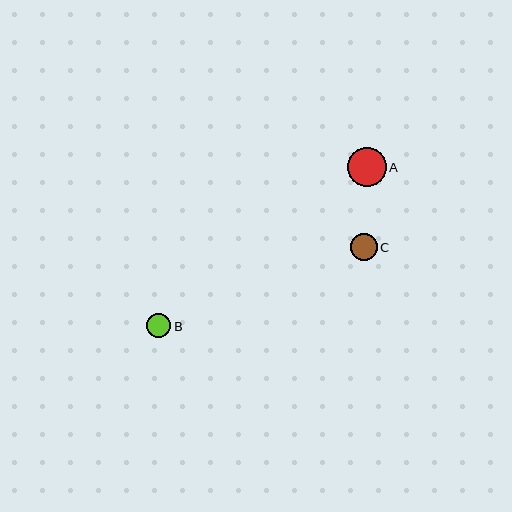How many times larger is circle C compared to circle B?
Circle C is approximately 1.1 times the size of circle B.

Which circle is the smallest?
Circle B is the smallest with a size of approximately 25 pixels.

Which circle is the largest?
Circle A is the largest with a size of approximately 39 pixels.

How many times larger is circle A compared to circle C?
Circle A is approximately 1.4 times the size of circle C.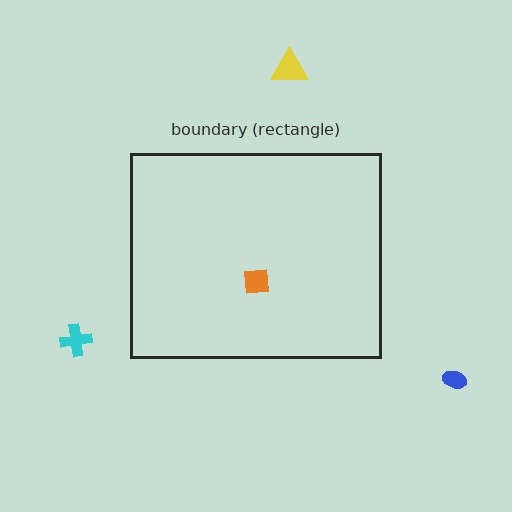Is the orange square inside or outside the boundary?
Inside.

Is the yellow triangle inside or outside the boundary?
Outside.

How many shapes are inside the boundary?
1 inside, 3 outside.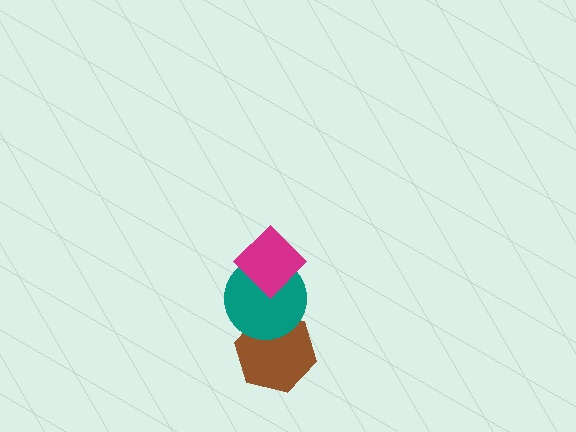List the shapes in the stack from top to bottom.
From top to bottom: the magenta diamond, the teal circle, the brown hexagon.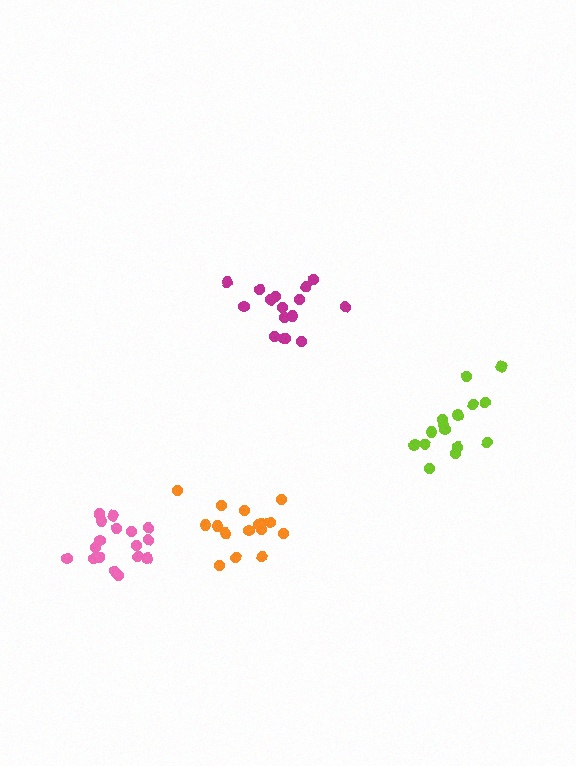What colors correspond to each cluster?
The clusters are colored: magenta, pink, lime, orange.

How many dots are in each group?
Group 1: 16 dots, Group 2: 17 dots, Group 3: 15 dots, Group 4: 16 dots (64 total).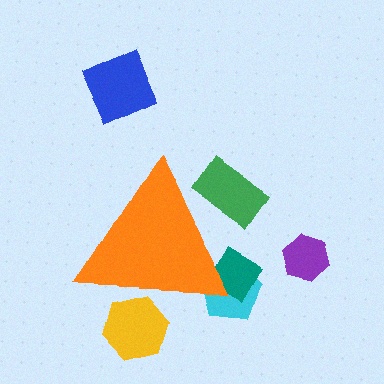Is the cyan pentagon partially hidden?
Yes, the cyan pentagon is partially hidden behind the orange triangle.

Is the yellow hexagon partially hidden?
Yes, the yellow hexagon is partially hidden behind the orange triangle.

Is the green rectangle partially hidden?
Yes, the green rectangle is partially hidden behind the orange triangle.